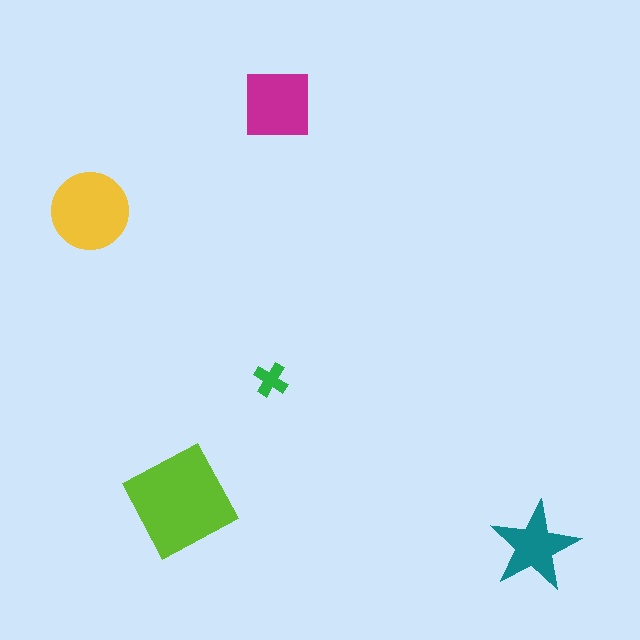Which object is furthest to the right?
The teal star is rightmost.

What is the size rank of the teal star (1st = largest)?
4th.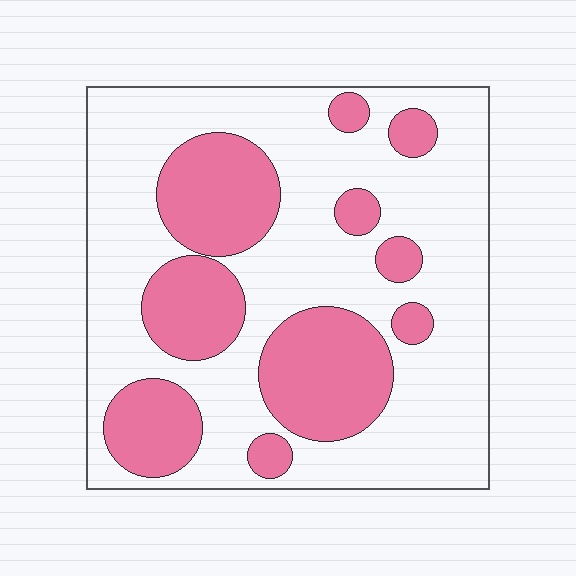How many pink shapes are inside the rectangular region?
10.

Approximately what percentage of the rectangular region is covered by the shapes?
Approximately 35%.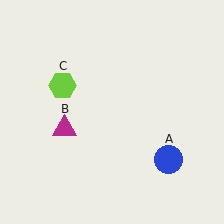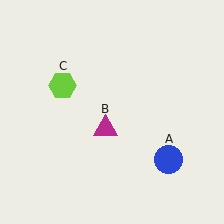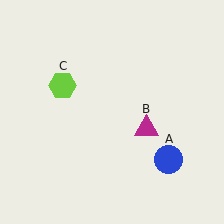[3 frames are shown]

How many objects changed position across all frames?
1 object changed position: magenta triangle (object B).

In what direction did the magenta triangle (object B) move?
The magenta triangle (object B) moved right.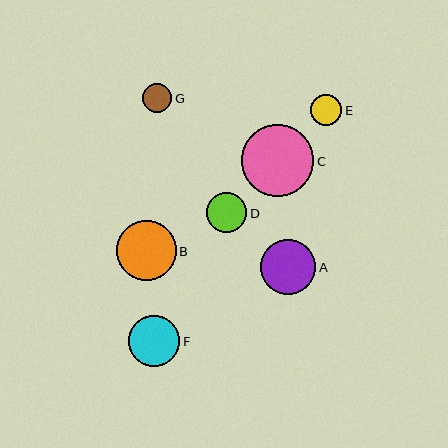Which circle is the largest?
Circle C is the largest with a size of approximately 72 pixels.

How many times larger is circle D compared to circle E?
Circle D is approximately 1.3 times the size of circle E.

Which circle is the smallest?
Circle G is the smallest with a size of approximately 30 pixels.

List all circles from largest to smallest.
From largest to smallest: C, B, A, F, D, E, G.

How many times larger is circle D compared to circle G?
Circle D is approximately 1.3 times the size of circle G.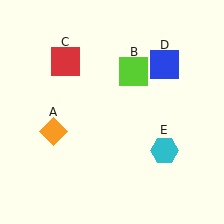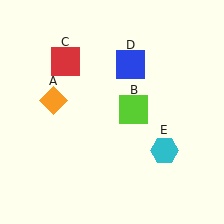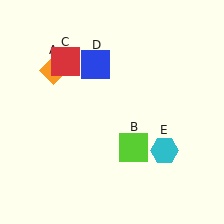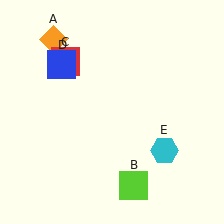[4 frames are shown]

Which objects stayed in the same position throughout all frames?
Red square (object C) and cyan hexagon (object E) remained stationary.